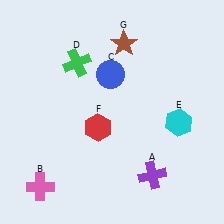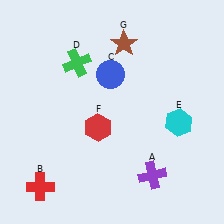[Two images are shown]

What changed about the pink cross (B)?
In Image 1, B is pink. In Image 2, it changed to red.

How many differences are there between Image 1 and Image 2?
There is 1 difference between the two images.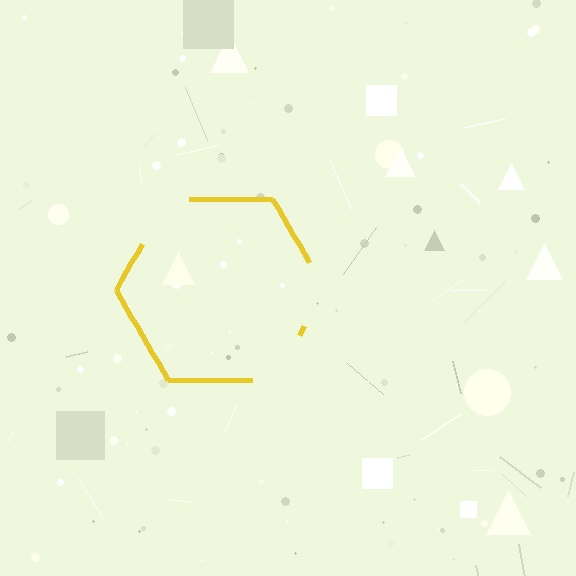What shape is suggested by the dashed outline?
The dashed outline suggests a hexagon.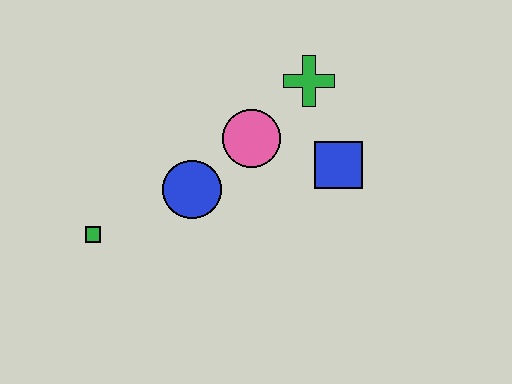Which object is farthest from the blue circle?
The green cross is farthest from the blue circle.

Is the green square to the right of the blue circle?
No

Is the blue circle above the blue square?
No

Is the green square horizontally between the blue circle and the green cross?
No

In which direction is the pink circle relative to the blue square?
The pink circle is to the left of the blue square.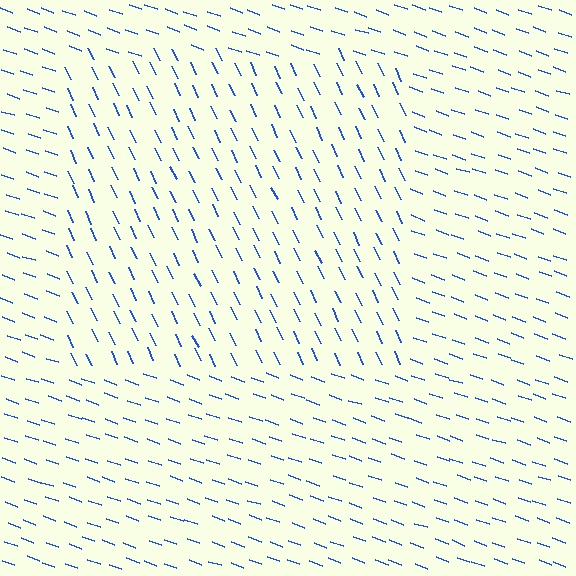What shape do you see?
I see a rectangle.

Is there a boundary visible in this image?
Yes, there is a texture boundary formed by a change in line orientation.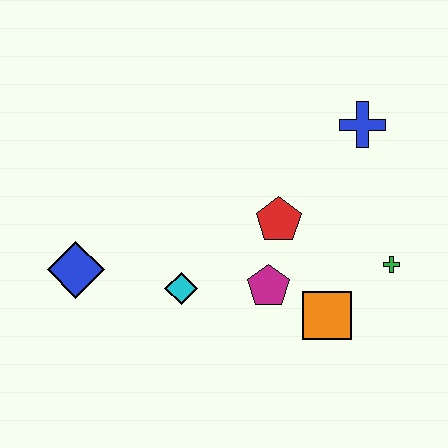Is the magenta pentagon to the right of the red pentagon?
No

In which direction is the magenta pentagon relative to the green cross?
The magenta pentagon is to the left of the green cross.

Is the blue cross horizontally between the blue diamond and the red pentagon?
No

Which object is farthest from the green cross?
The blue diamond is farthest from the green cross.